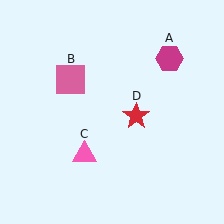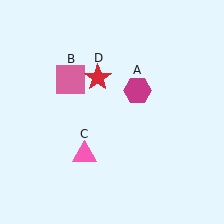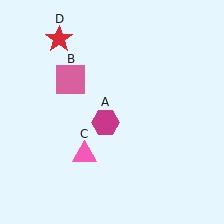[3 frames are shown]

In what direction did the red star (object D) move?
The red star (object D) moved up and to the left.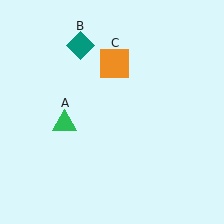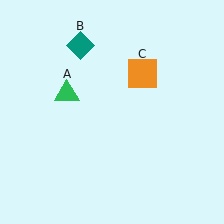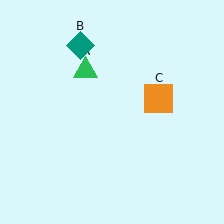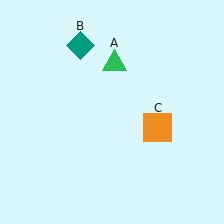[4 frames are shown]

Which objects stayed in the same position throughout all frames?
Teal diamond (object B) remained stationary.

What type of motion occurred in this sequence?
The green triangle (object A), orange square (object C) rotated clockwise around the center of the scene.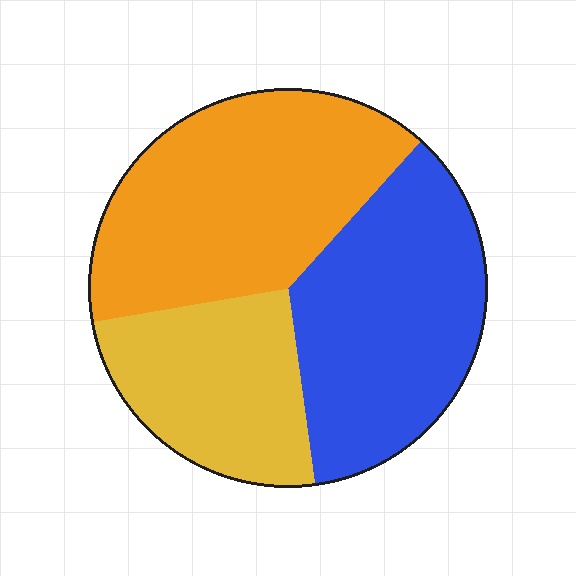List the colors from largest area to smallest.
From largest to smallest: orange, blue, yellow.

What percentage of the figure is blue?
Blue takes up about three eighths (3/8) of the figure.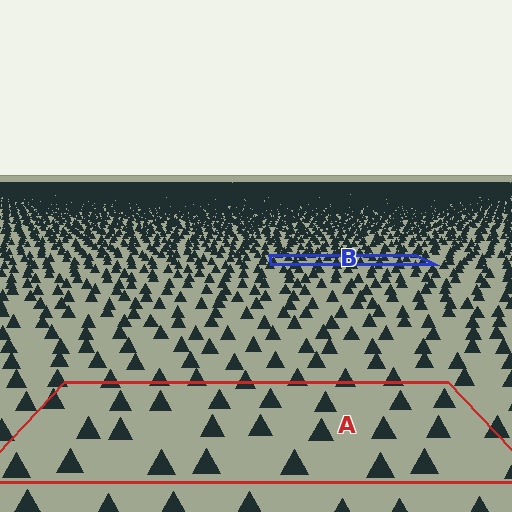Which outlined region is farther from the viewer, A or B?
Region B is farther from the viewer — the texture elements inside it appear smaller and more densely packed.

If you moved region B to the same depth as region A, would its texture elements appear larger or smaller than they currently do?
They would appear larger. At a closer depth, the same texture elements are projected at a bigger on-screen size.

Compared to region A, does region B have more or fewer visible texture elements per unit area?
Region B has more texture elements per unit area — they are packed more densely because it is farther away.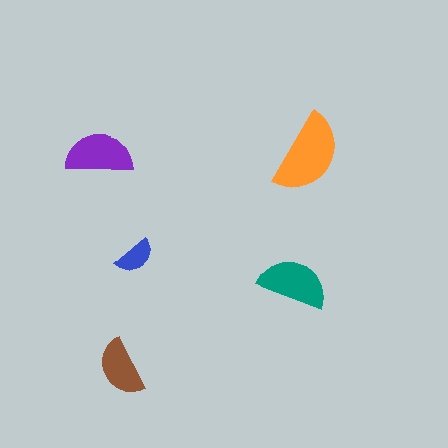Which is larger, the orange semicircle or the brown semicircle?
The orange one.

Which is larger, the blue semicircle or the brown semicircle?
The brown one.